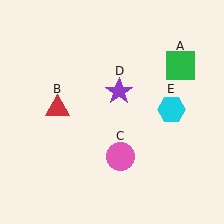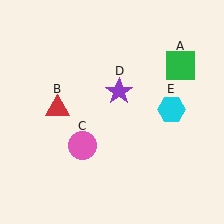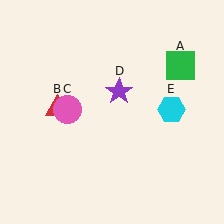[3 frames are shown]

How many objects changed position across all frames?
1 object changed position: pink circle (object C).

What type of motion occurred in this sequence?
The pink circle (object C) rotated clockwise around the center of the scene.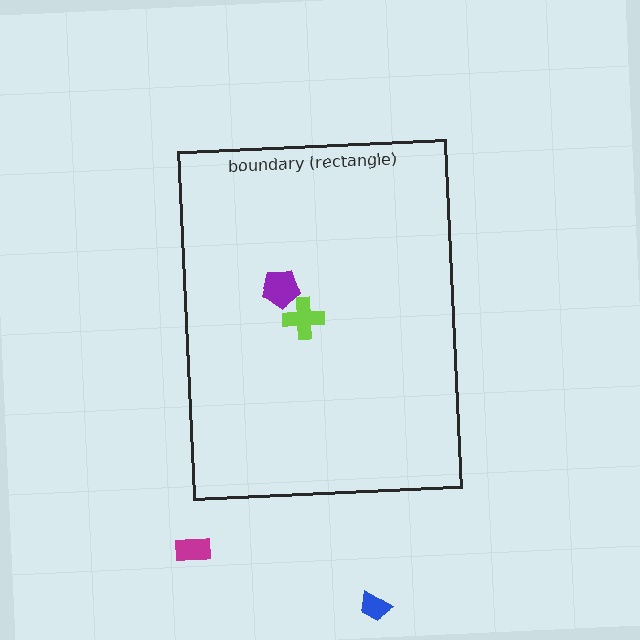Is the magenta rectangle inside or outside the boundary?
Outside.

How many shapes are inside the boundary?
2 inside, 2 outside.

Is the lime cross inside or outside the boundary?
Inside.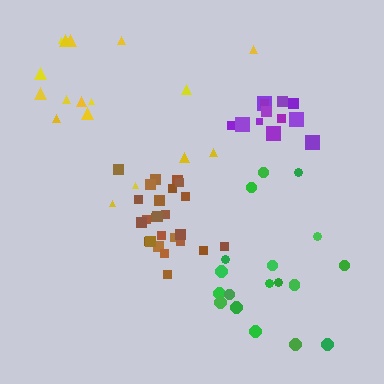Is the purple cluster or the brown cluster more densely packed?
Brown.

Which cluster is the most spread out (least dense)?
Yellow.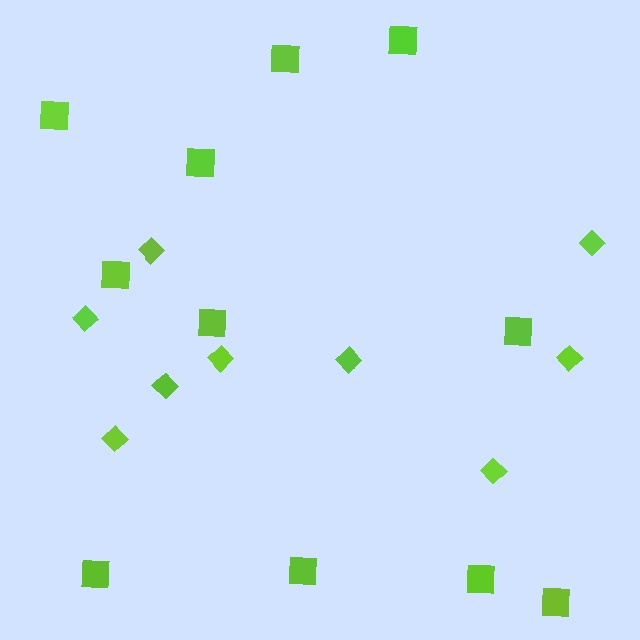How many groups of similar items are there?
There are 2 groups: one group of diamonds (9) and one group of squares (11).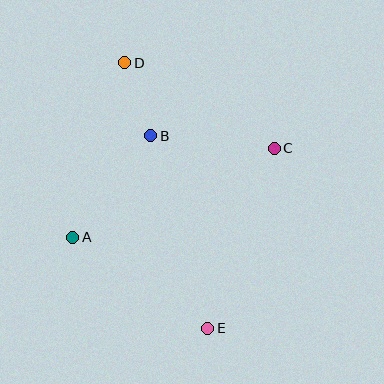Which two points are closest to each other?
Points B and D are closest to each other.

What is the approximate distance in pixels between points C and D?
The distance between C and D is approximately 172 pixels.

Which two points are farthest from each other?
Points D and E are farthest from each other.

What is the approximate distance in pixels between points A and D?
The distance between A and D is approximately 182 pixels.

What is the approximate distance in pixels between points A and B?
The distance between A and B is approximately 128 pixels.